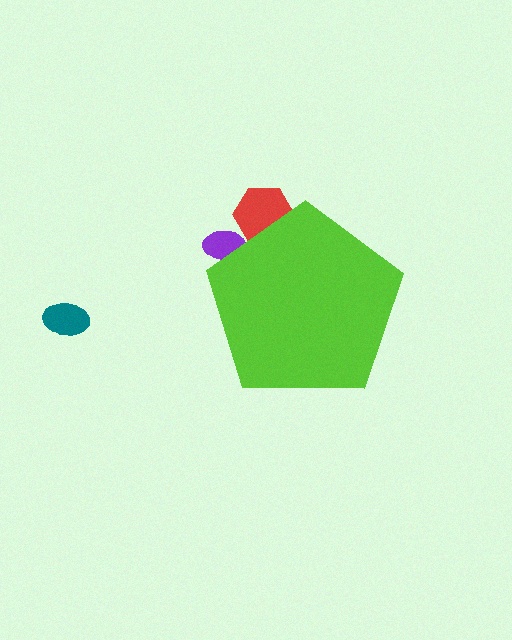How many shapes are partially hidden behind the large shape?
2 shapes are partially hidden.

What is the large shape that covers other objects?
A lime pentagon.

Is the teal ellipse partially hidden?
No, the teal ellipse is fully visible.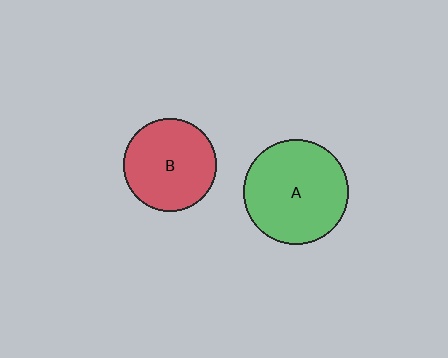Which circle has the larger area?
Circle A (green).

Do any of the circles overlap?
No, none of the circles overlap.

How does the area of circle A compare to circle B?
Approximately 1.3 times.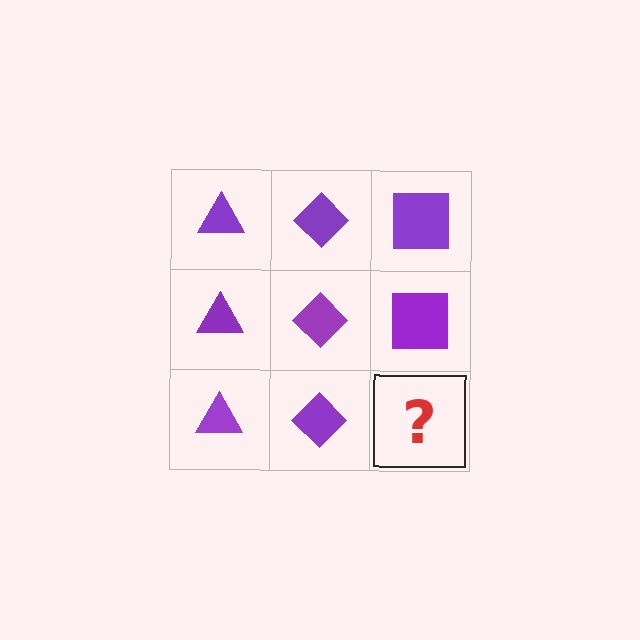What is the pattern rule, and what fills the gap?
The rule is that each column has a consistent shape. The gap should be filled with a purple square.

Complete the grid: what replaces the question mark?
The question mark should be replaced with a purple square.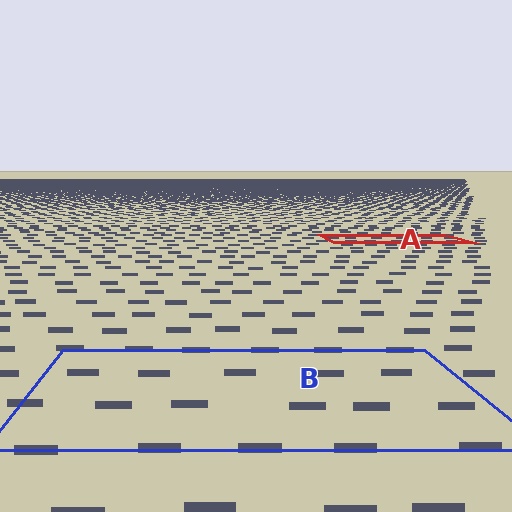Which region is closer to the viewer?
Region B is closer. The texture elements there are larger and more spread out.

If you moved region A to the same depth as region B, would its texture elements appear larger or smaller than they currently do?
They would appear larger. At a closer depth, the same texture elements are projected at a bigger on-screen size.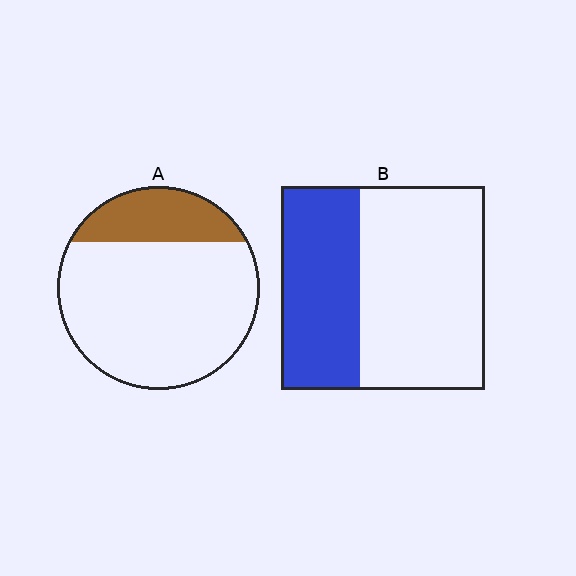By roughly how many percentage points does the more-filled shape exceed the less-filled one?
By roughly 15 percentage points (B over A).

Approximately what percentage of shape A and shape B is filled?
A is approximately 20% and B is approximately 40%.